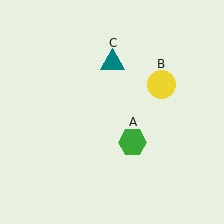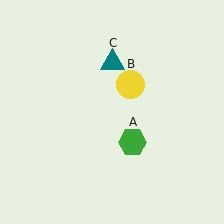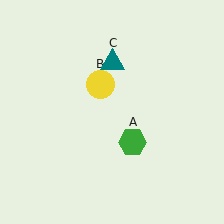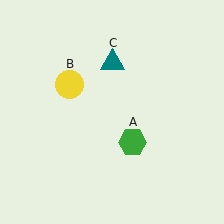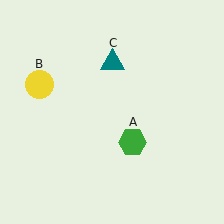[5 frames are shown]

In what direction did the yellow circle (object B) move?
The yellow circle (object B) moved left.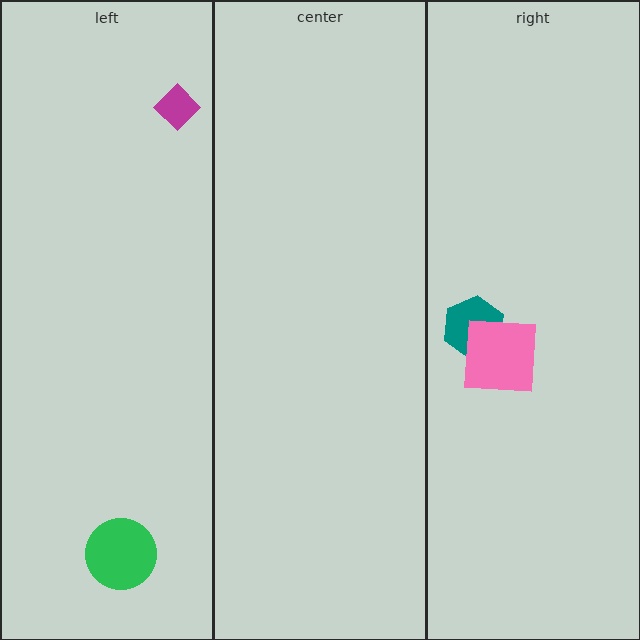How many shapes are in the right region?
2.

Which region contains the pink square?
The right region.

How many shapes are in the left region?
2.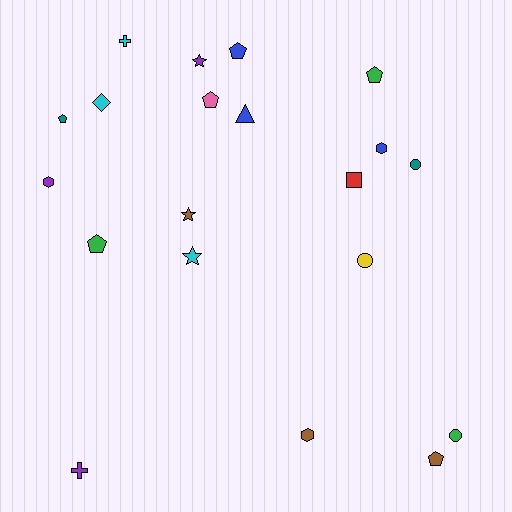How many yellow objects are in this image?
There is 1 yellow object.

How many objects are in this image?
There are 20 objects.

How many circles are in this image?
There are 3 circles.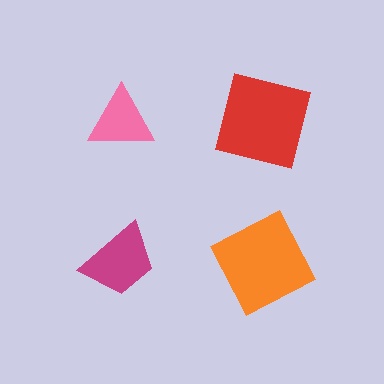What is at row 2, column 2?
An orange square.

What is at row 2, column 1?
A magenta trapezoid.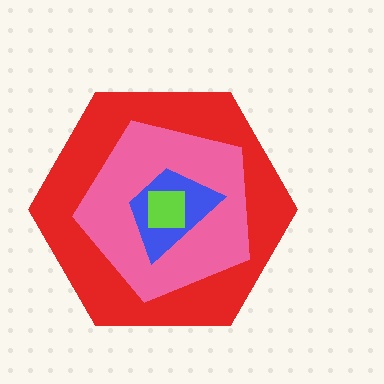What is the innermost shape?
The lime square.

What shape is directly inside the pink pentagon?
The blue trapezoid.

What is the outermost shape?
The red hexagon.